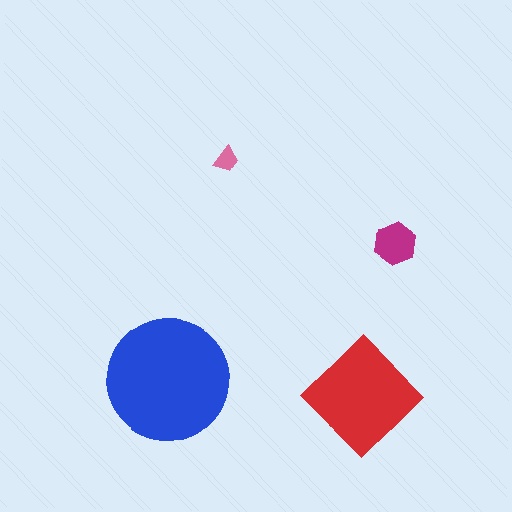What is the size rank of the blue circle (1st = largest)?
1st.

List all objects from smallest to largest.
The pink trapezoid, the magenta hexagon, the red diamond, the blue circle.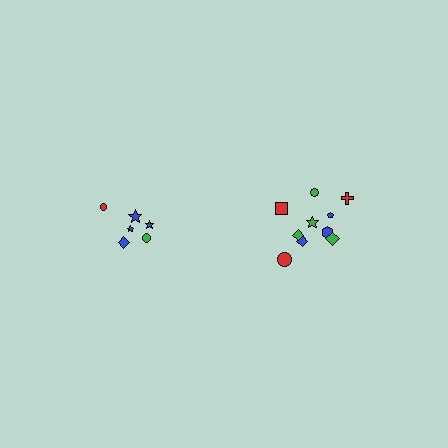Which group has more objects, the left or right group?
The right group.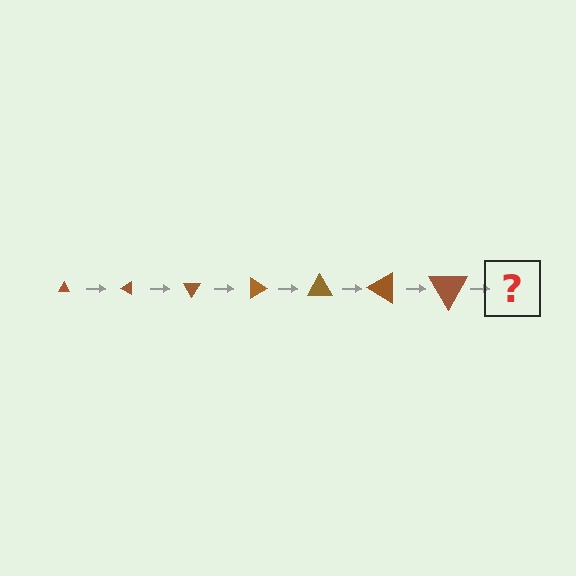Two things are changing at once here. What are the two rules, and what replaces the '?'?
The two rules are that the triangle grows larger each step and it rotates 30 degrees each step. The '?' should be a triangle, larger than the previous one and rotated 210 degrees from the start.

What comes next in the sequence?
The next element should be a triangle, larger than the previous one and rotated 210 degrees from the start.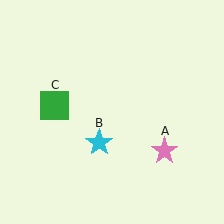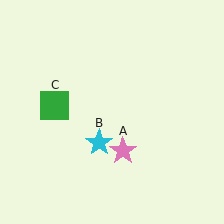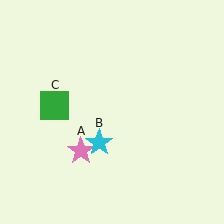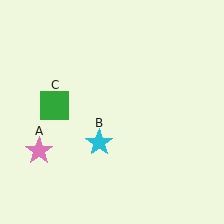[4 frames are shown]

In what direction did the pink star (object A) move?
The pink star (object A) moved left.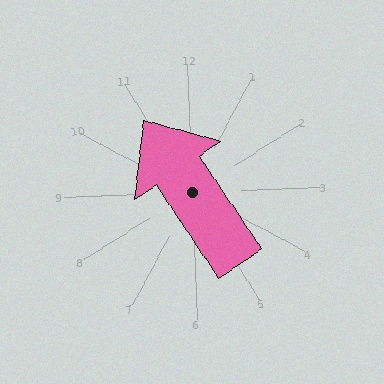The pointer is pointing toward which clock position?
Roughly 11 o'clock.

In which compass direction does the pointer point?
Northwest.